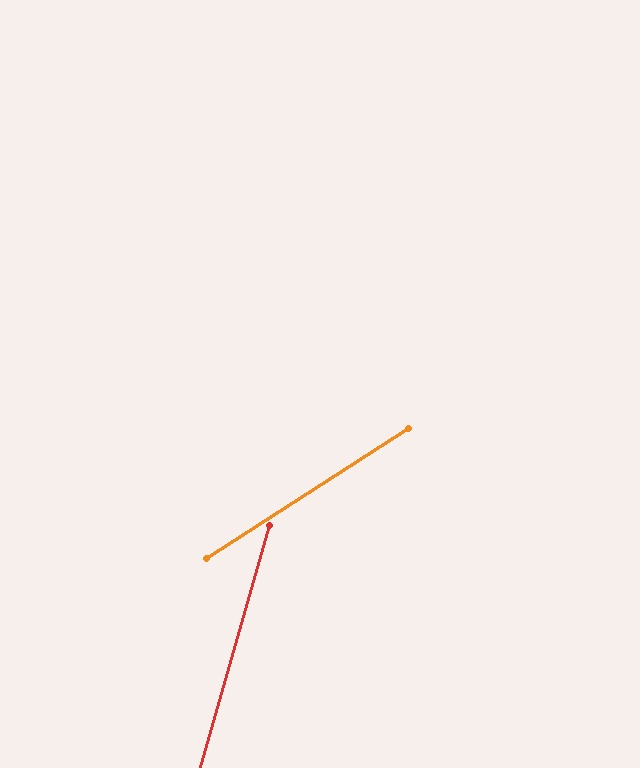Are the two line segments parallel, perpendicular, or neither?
Neither parallel nor perpendicular — they differ by about 41°.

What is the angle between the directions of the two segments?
Approximately 41 degrees.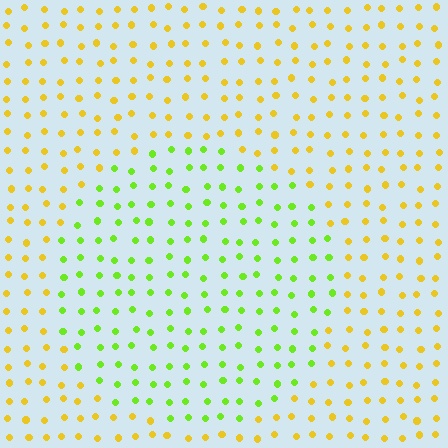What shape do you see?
I see a circle.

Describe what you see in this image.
The image is filled with small yellow elements in a uniform arrangement. A circle-shaped region is visible where the elements are tinted to a slightly different hue, forming a subtle color boundary.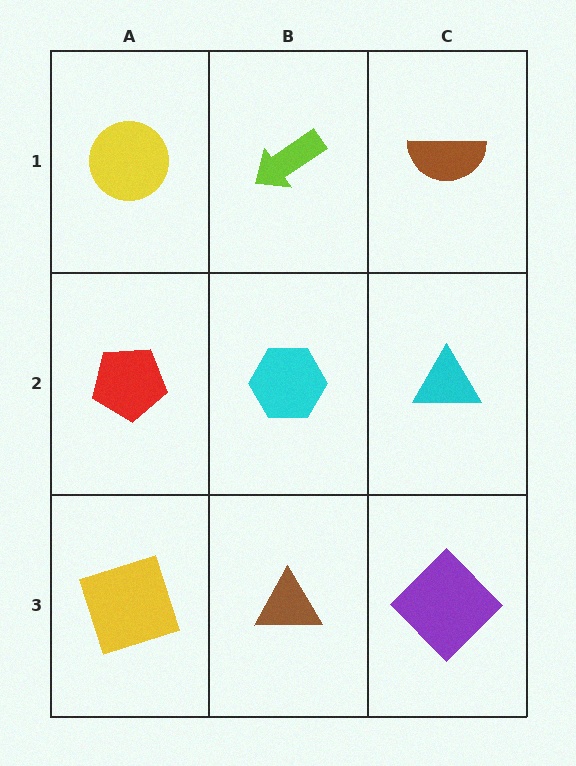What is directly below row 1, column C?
A cyan triangle.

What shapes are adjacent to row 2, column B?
A lime arrow (row 1, column B), a brown triangle (row 3, column B), a red pentagon (row 2, column A), a cyan triangle (row 2, column C).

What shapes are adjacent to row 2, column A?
A yellow circle (row 1, column A), a yellow square (row 3, column A), a cyan hexagon (row 2, column B).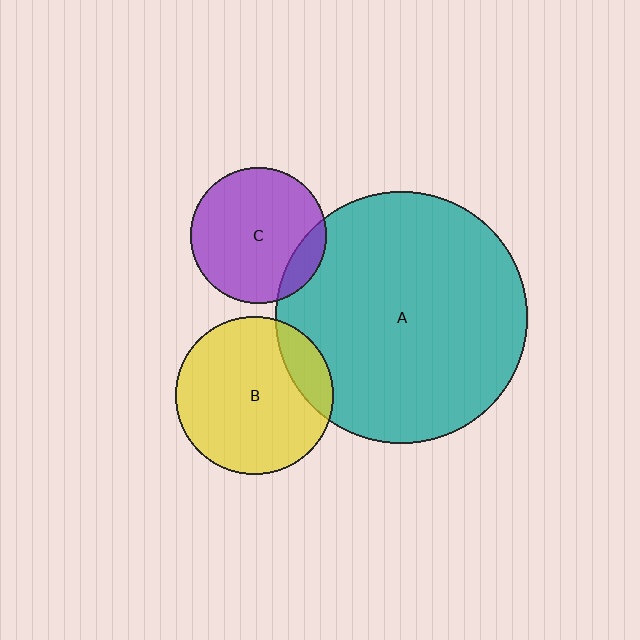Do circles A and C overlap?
Yes.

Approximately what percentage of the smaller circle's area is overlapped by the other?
Approximately 15%.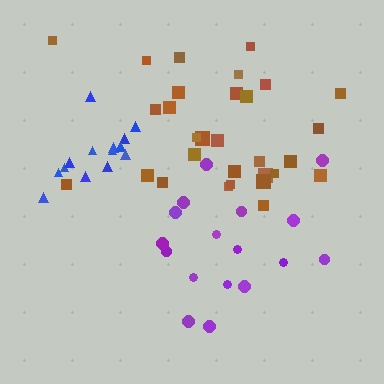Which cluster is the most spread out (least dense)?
Brown.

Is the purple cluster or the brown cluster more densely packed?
Purple.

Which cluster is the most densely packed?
Blue.